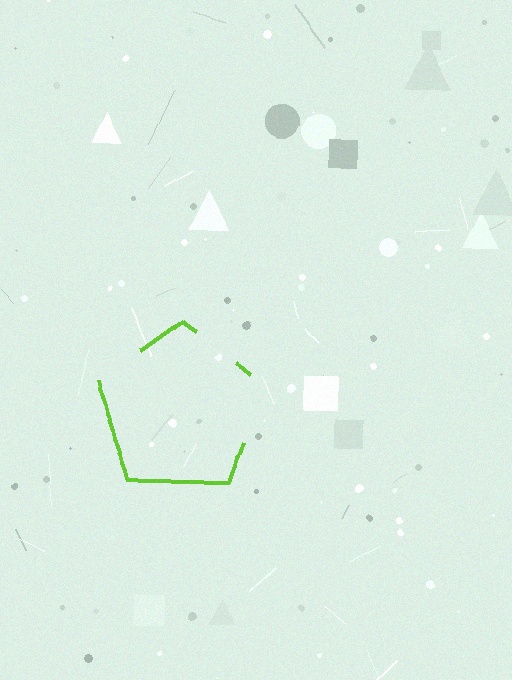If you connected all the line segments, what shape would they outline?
They would outline a pentagon.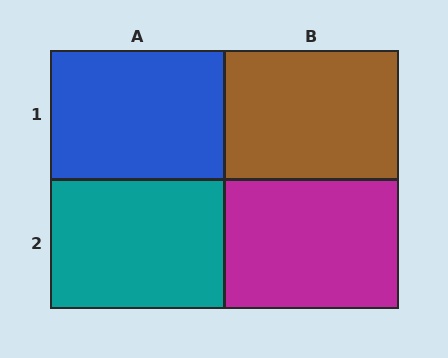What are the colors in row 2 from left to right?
Teal, magenta.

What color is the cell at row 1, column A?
Blue.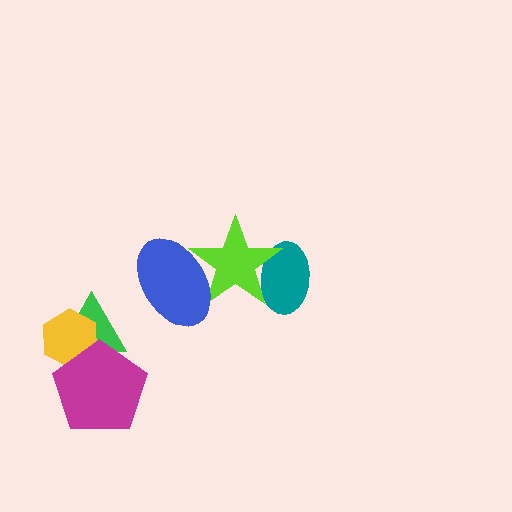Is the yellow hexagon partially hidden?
Yes, it is partially covered by another shape.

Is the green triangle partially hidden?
Yes, it is partially covered by another shape.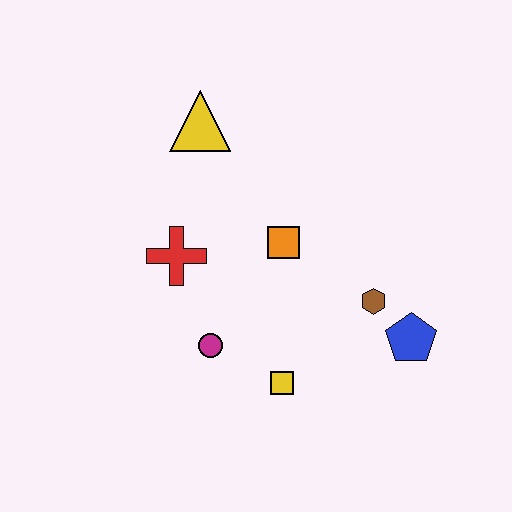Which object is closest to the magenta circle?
The yellow square is closest to the magenta circle.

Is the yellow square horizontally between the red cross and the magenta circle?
No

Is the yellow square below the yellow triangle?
Yes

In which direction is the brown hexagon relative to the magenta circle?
The brown hexagon is to the right of the magenta circle.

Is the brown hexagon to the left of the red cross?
No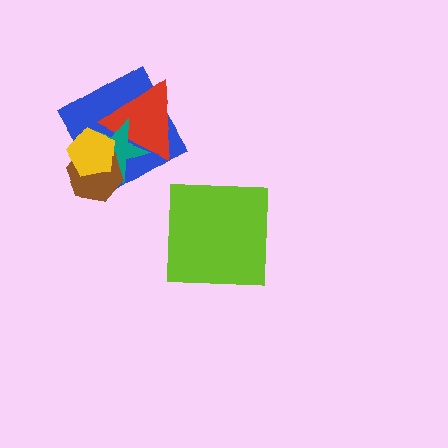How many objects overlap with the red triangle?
3 objects overlap with the red triangle.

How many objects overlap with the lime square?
0 objects overlap with the lime square.